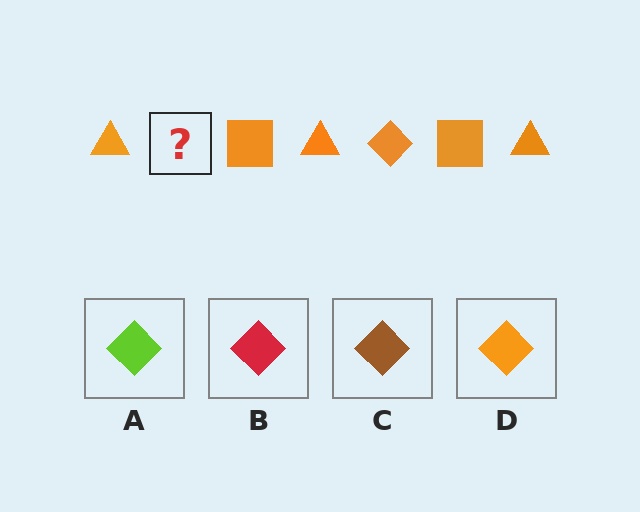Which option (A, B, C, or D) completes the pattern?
D.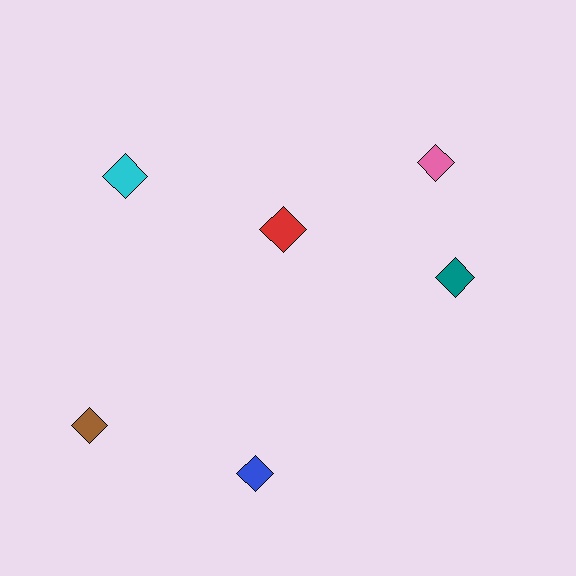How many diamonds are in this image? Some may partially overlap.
There are 6 diamonds.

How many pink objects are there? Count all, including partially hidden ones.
There is 1 pink object.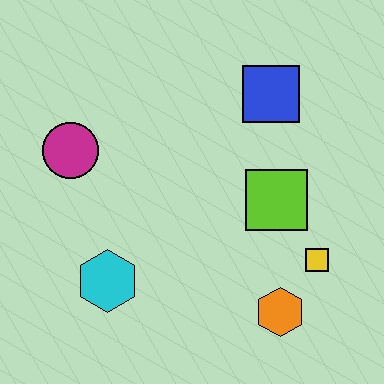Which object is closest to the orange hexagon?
The yellow square is closest to the orange hexagon.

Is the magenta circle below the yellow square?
No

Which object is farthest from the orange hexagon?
The magenta circle is farthest from the orange hexagon.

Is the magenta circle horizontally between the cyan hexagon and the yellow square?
No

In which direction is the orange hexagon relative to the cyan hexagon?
The orange hexagon is to the right of the cyan hexagon.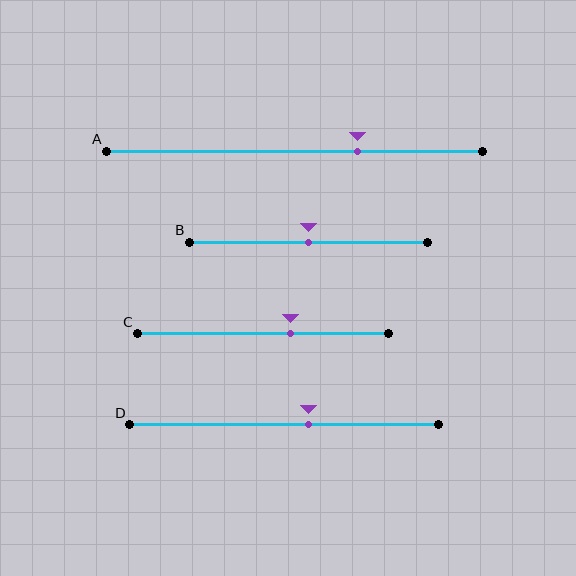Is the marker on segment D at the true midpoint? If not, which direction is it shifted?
No, the marker on segment D is shifted to the right by about 8% of the segment length.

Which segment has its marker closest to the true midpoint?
Segment B has its marker closest to the true midpoint.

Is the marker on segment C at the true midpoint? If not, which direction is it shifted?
No, the marker on segment C is shifted to the right by about 11% of the segment length.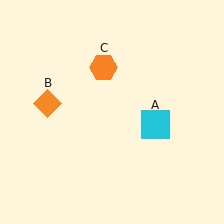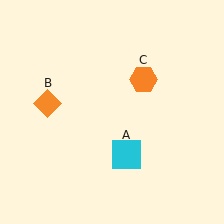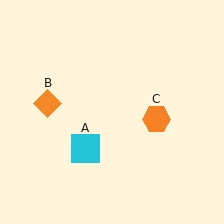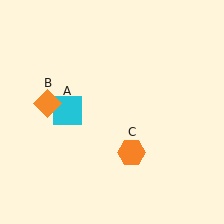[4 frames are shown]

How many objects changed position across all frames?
2 objects changed position: cyan square (object A), orange hexagon (object C).